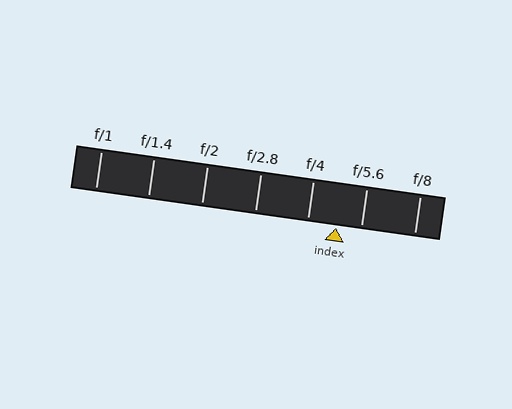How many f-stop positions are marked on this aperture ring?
There are 7 f-stop positions marked.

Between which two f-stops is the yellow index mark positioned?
The index mark is between f/4 and f/5.6.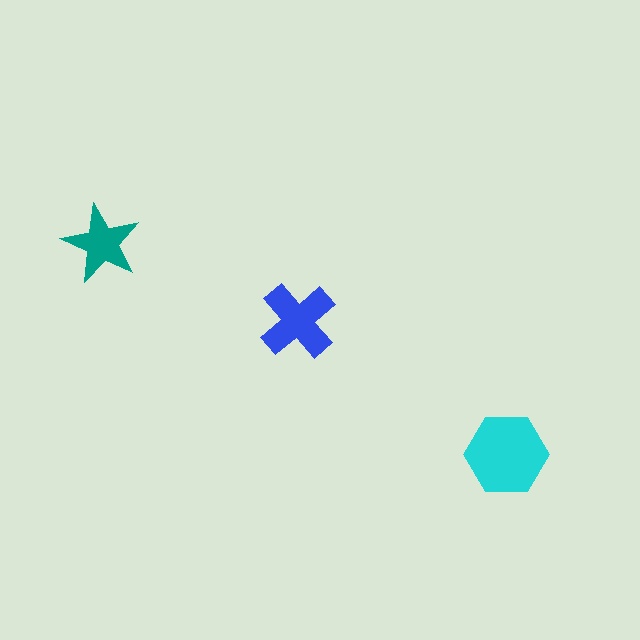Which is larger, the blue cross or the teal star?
The blue cross.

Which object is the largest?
The cyan hexagon.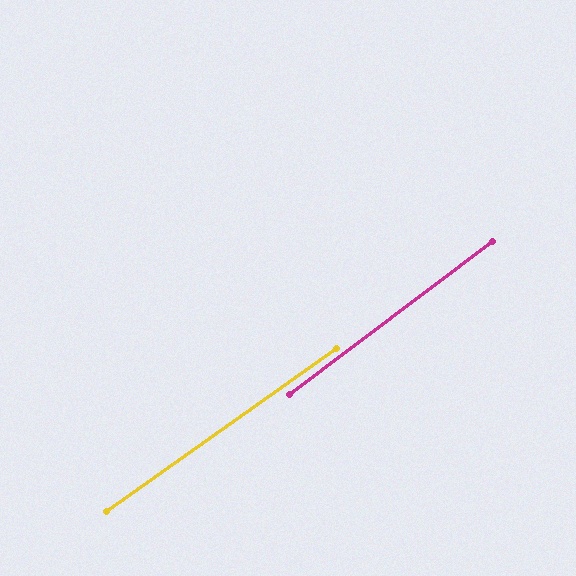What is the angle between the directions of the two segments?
Approximately 2 degrees.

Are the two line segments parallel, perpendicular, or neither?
Parallel — their directions differ by only 1.6°.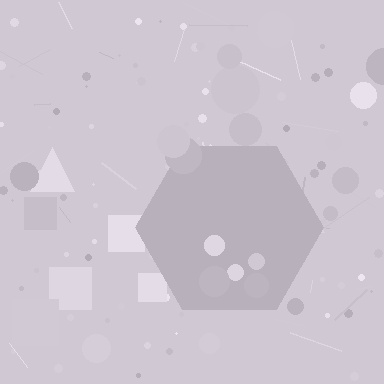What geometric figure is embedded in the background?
A hexagon is embedded in the background.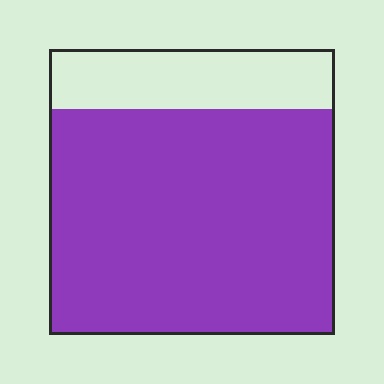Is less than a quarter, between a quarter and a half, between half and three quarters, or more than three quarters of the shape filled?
More than three quarters.